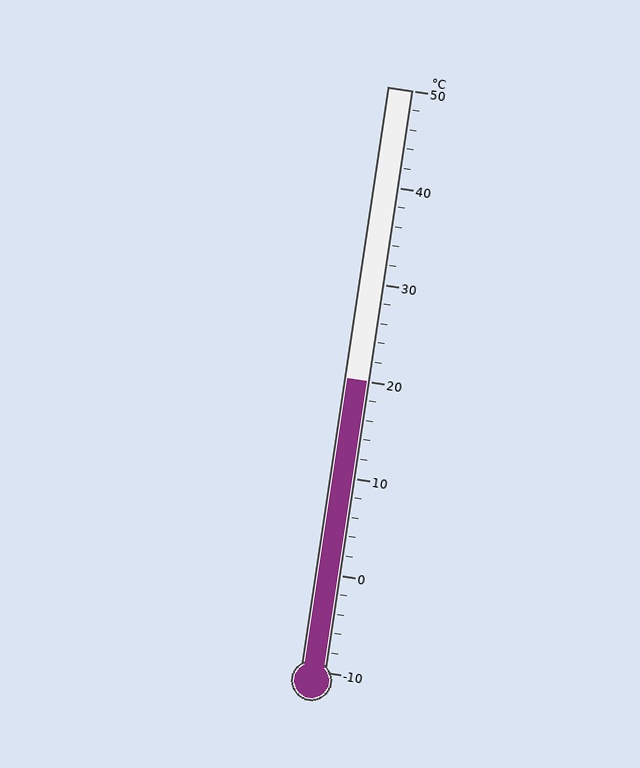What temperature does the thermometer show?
The thermometer shows approximately 20°C.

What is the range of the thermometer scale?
The thermometer scale ranges from -10°C to 50°C.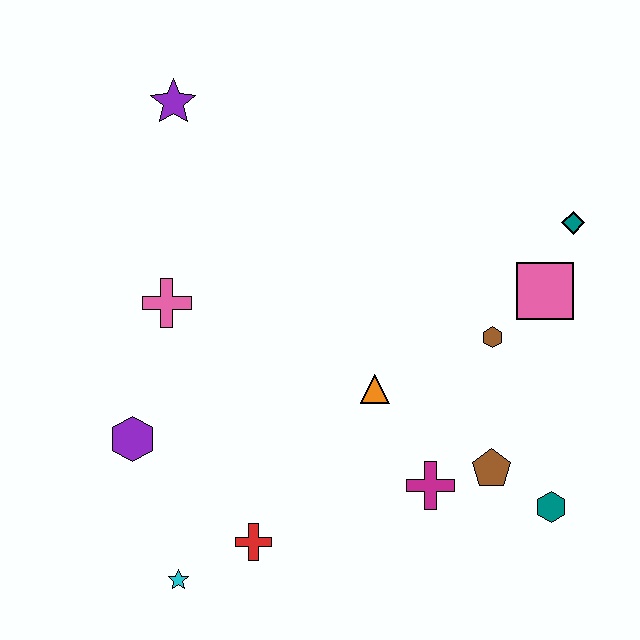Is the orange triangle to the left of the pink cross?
No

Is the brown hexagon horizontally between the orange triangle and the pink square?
Yes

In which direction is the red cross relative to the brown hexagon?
The red cross is to the left of the brown hexagon.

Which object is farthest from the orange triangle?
The purple star is farthest from the orange triangle.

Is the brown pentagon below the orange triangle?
Yes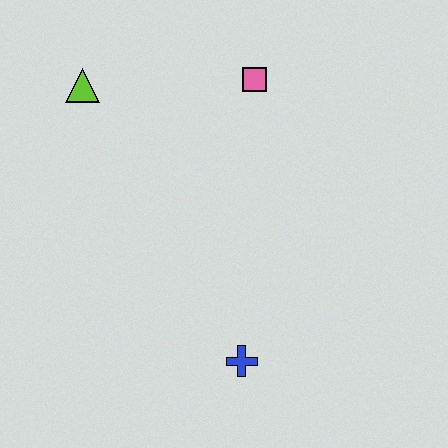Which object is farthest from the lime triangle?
The blue cross is farthest from the lime triangle.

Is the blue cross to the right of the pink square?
No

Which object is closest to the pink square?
The lime triangle is closest to the pink square.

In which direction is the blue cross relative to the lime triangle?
The blue cross is below the lime triangle.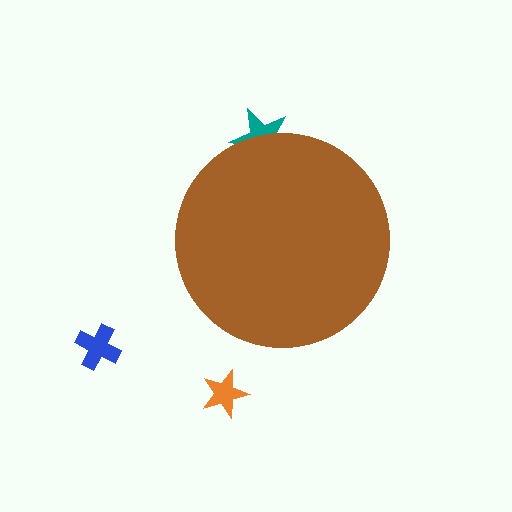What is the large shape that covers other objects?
A brown circle.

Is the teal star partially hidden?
Yes, the teal star is partially hidden behind the brown circle.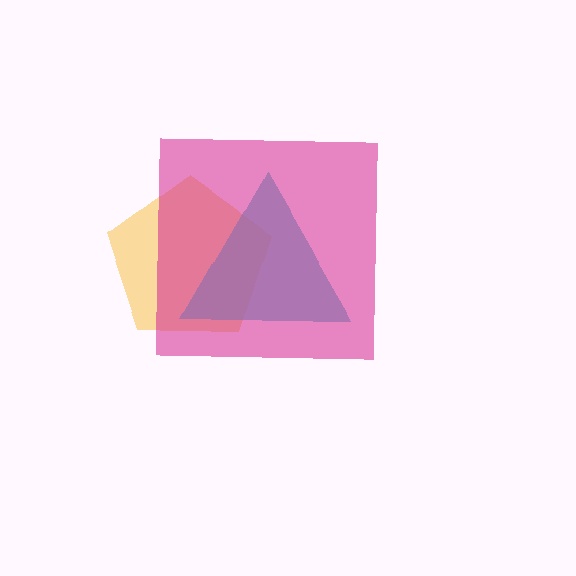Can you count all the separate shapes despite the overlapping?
Yes, there are 3 separate shapes.